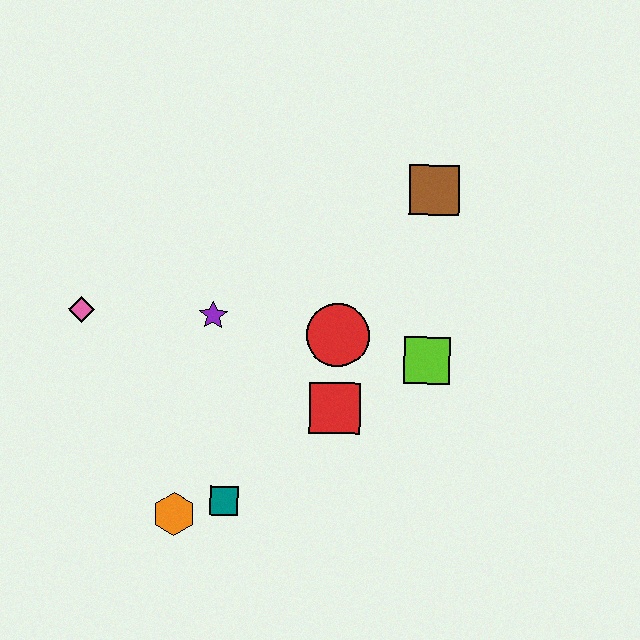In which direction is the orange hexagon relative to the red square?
The orange hexagon is to the left of the red square.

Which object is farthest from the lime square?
The pink diamond is farthest from the lime square.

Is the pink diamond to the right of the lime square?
No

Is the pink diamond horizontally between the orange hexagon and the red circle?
No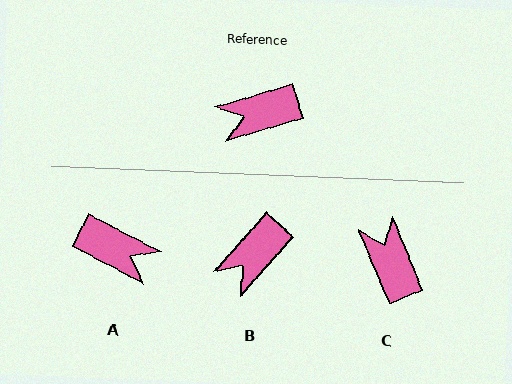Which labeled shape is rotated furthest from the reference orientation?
A, about 136 degrees away.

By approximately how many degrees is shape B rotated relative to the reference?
Approximately 31 degrees counter-clockwise.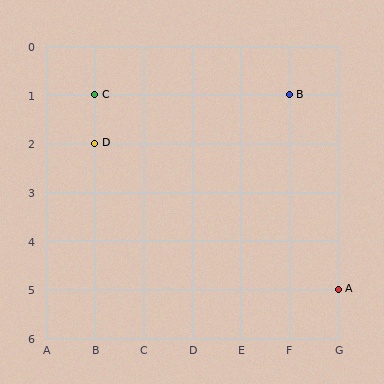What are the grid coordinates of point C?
Point C is at grid coordinates (B, 1).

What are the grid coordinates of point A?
Point A is at grid coordinates (G, 5).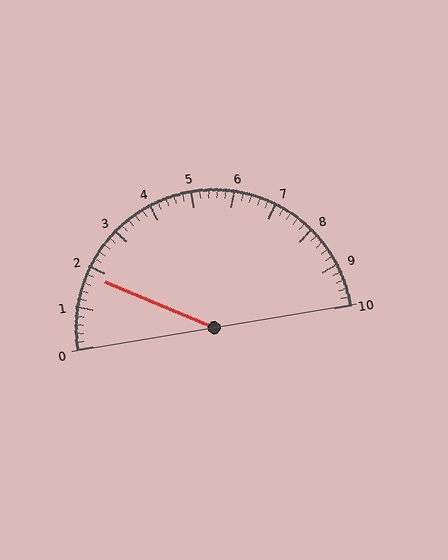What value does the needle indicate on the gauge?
The needle indicates approximately 1.8.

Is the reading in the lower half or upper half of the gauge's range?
The reading is in the lower half of the range (0 to 10).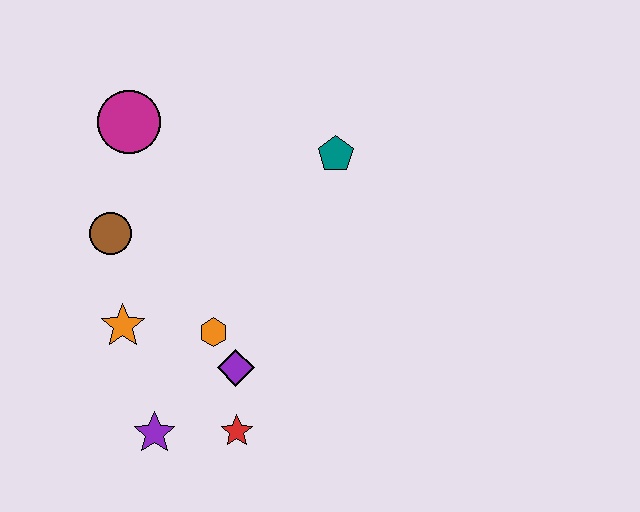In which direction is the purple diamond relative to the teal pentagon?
The purple diamond is below the teal pentagon.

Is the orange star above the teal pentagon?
No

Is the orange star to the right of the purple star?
No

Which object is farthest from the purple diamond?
The magenta circle is farthest from the purple diamond.